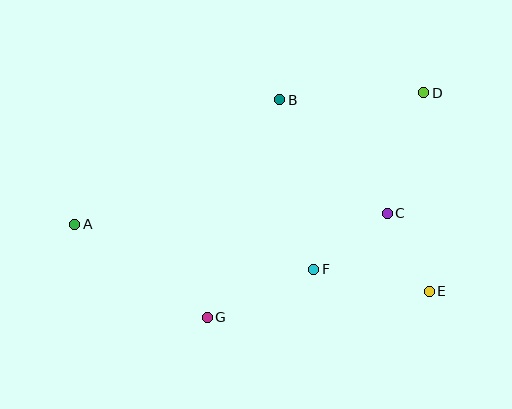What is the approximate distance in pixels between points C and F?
The distance between C and F is approximately 92 pixels.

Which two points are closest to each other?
Points C and E are closest to each other.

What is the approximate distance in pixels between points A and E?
The distance between A and E is approximately 361 pixels.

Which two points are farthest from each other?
Points A and D are farthest from each other.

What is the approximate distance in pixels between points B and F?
The distance between B and F is approximately 173 pixels.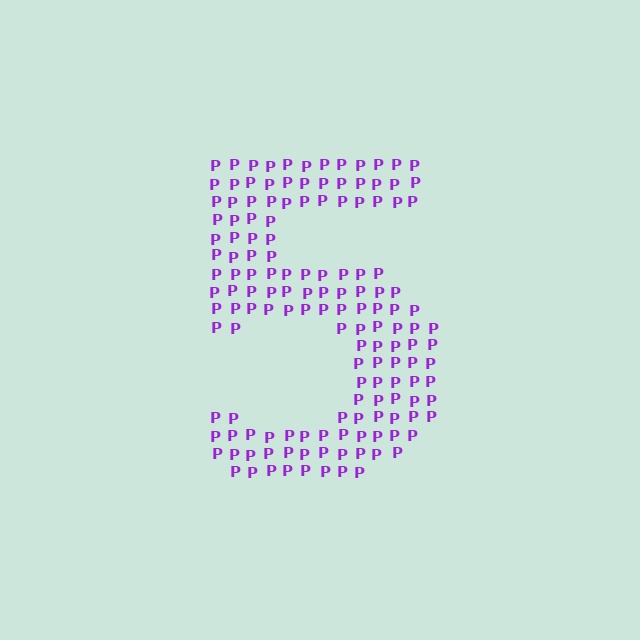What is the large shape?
The large shape is the digit 5.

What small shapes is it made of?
It is made of small letter P's.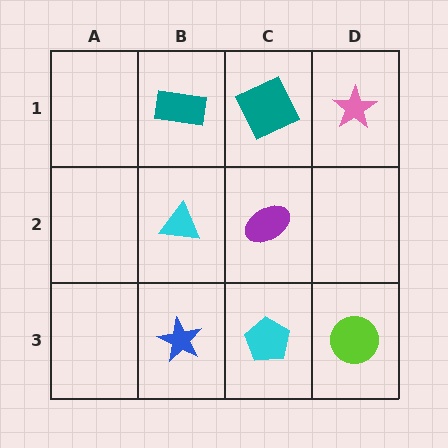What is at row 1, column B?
A teal rectangle.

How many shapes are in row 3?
3 shapes.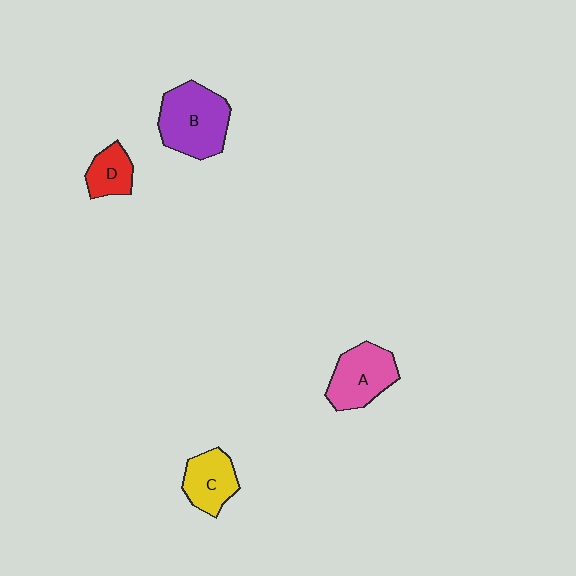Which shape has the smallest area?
Shape D (red).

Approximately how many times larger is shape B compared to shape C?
Approximately 1.6 times.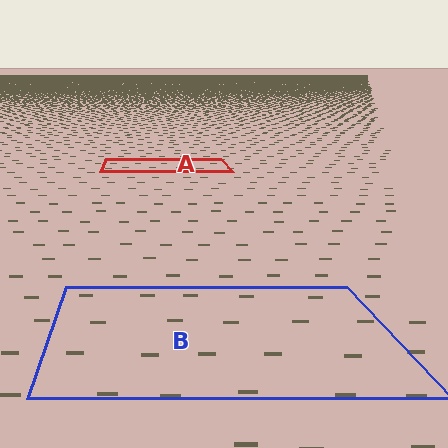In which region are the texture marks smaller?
The texture marks are smaller in region A, because it is farther away.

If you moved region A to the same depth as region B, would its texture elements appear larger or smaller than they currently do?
They would appear larger. At a closer depth, the same texture elements are projected at a bigger on-screen size.